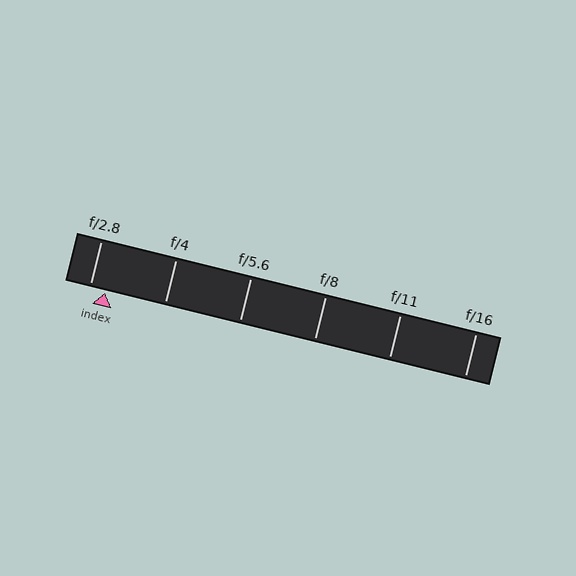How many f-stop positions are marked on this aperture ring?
There are 6 f-stop positions marked.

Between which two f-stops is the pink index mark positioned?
The index mark is between f/2.8 and f/4.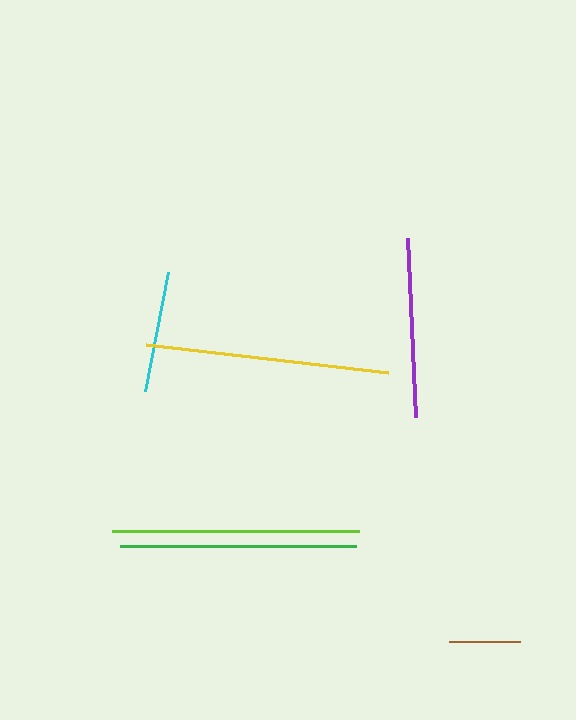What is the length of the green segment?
The green segment is approximately 236 pixels long.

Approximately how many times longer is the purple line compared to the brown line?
The purple line is approximately 2.5 times the length of the brown line.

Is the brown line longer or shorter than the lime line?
The lime line is longer than the brown line.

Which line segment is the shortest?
The brown line is the shortest at approximately 71 pixels.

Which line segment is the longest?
The lime line is the longest at approximately 246 pixels.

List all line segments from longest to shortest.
From longest to shortest: lime, yellow, green, purple, cyan, brown.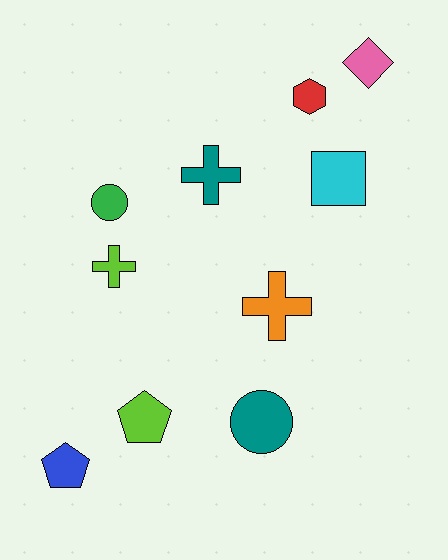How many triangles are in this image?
There are no triangles.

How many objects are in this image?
There are 10 objects.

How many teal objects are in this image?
There are 2 teal objects.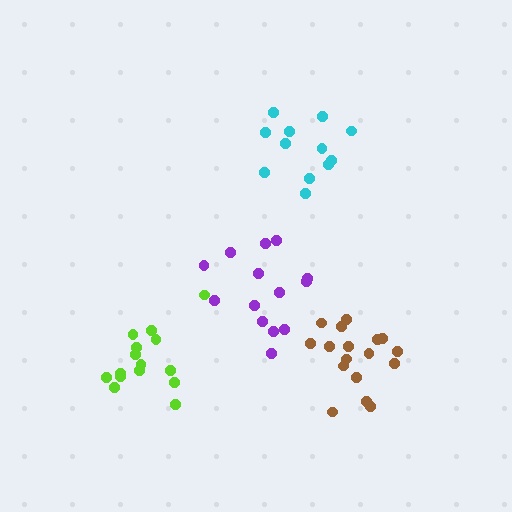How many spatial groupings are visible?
There are 4 spatial groupings.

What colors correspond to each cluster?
The clusters are colored: brown, cyan, lime, purple.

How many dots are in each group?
Group 1: 17 dots, Group 2: 12 dots, Group 3: 15 dots, Group 4: 14 dots (58 total).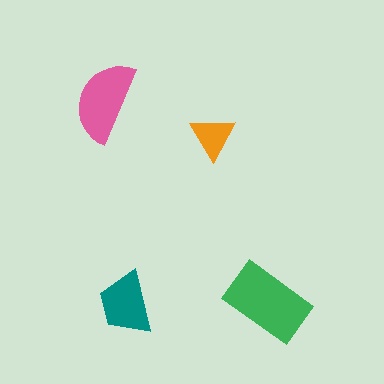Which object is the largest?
The green rectangle.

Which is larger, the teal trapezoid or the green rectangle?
The green rectangle.